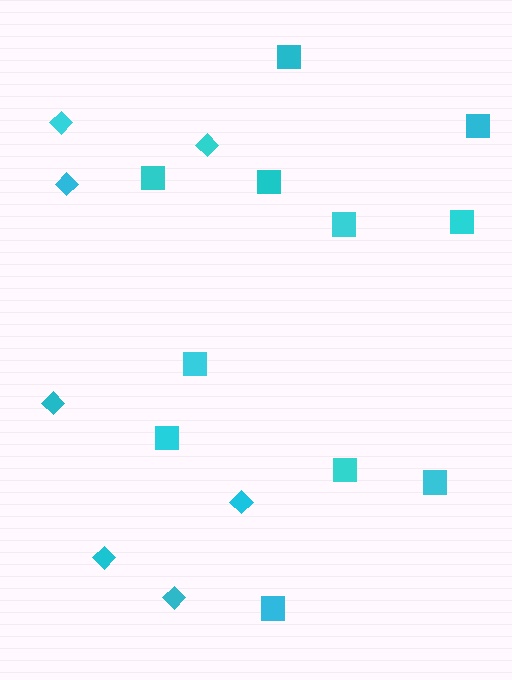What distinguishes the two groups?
There are 2 groups: one group of diamonds (7) and one group of squares (11).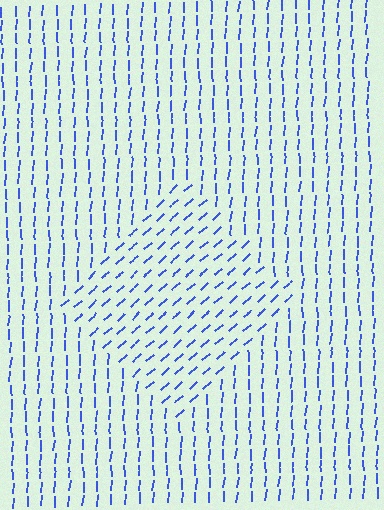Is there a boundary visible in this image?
Yes, there is a texture boundary formed by a change in line orientation.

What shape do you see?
I see a diamond.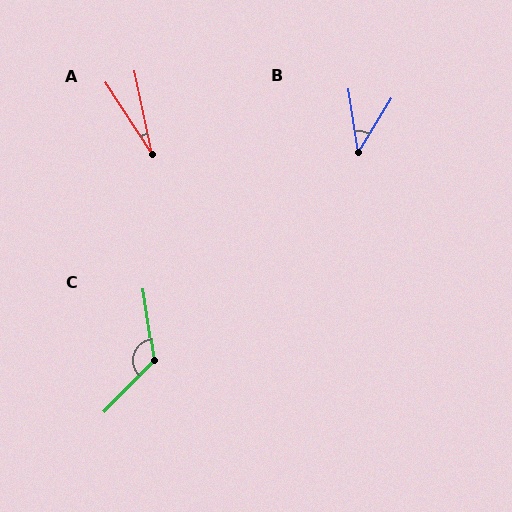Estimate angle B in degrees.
Approximately 40 degrees.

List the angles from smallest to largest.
A (21°), B (40°), C (127°).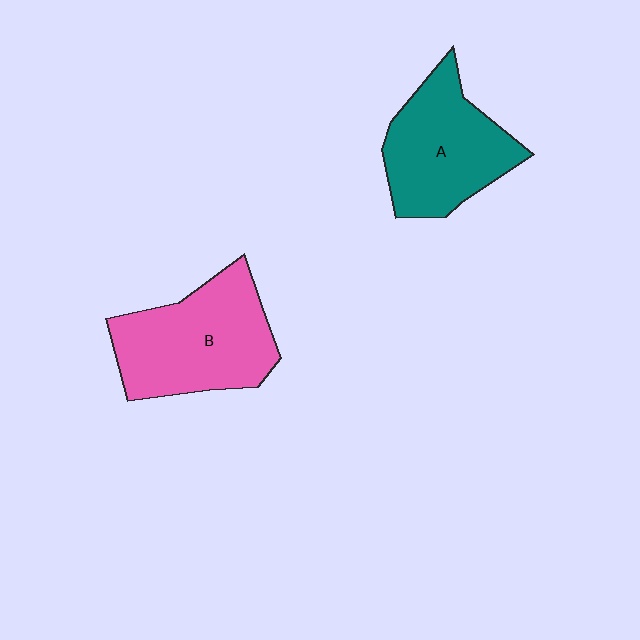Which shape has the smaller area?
Shape A (teal).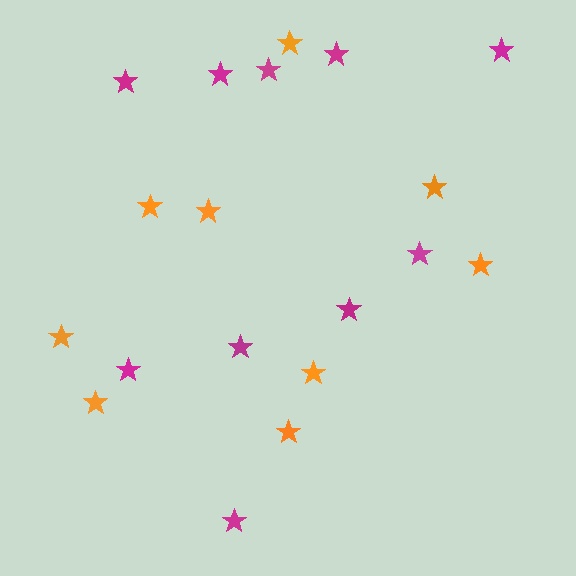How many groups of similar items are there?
There are 2 groups: one group of magenta stars (10) and one group of orange stars (9).